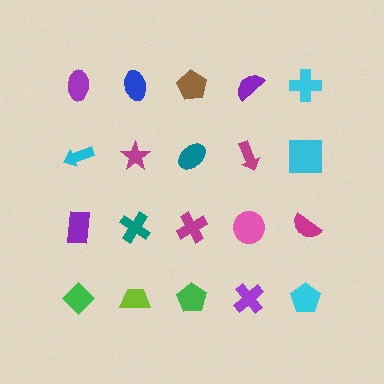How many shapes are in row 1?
5 shapes.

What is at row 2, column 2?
A magenta star.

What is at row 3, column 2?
A teal cross.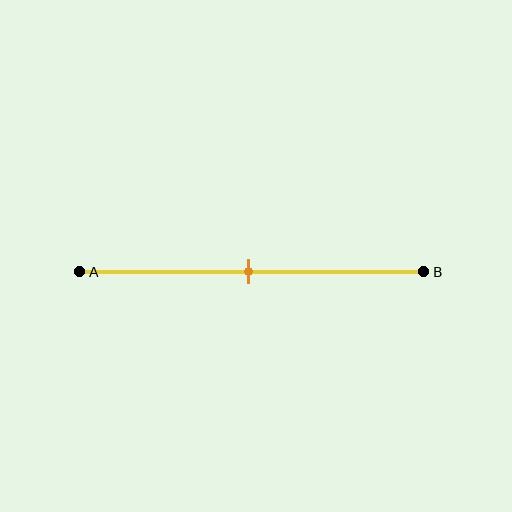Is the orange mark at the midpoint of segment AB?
Yes, the mark is approximately at the midpoint.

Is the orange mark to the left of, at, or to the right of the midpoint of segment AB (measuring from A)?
The orange mark is approximately at the midpoint of segment AB.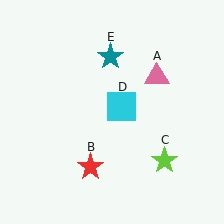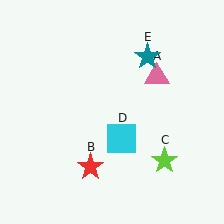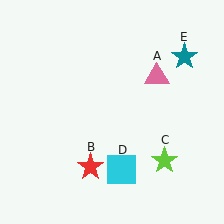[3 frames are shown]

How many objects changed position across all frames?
2 objects changed position: cyan square (object D), teal star (object E).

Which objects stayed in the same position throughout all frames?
Pink triangle (object A) and red star (object B) and lime star (object C) remained stationary.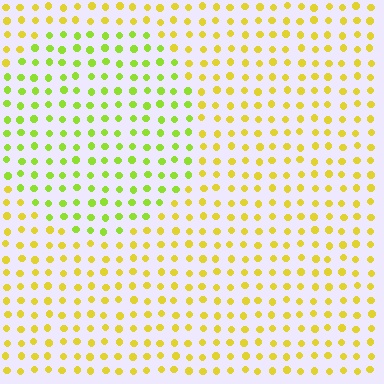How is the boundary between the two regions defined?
The boundary is defined purely by a slight shift in hue (about 33 degrees). Spacing, size, and orientation are identical on both sides.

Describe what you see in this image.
The image is filled with small yellow elements in a uniform arrangement. A circle-shaped region is visible where the elements are tinted to a slightly different hue, forming a subtle color boundary.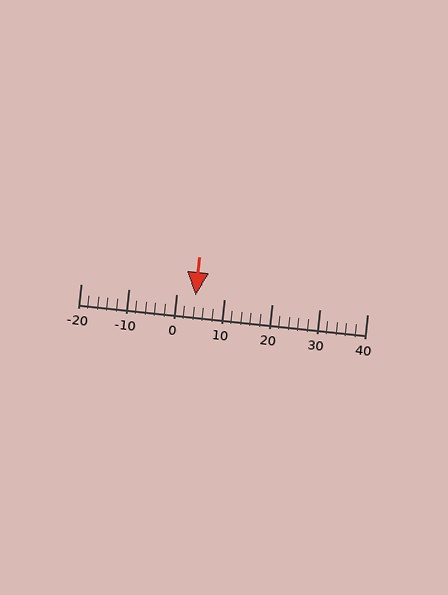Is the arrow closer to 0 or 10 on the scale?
The arrow is closer to 0.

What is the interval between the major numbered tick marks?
The major tick marks are spaced 10 units apart.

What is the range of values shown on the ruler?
The ruler shows values from -20 to 40.